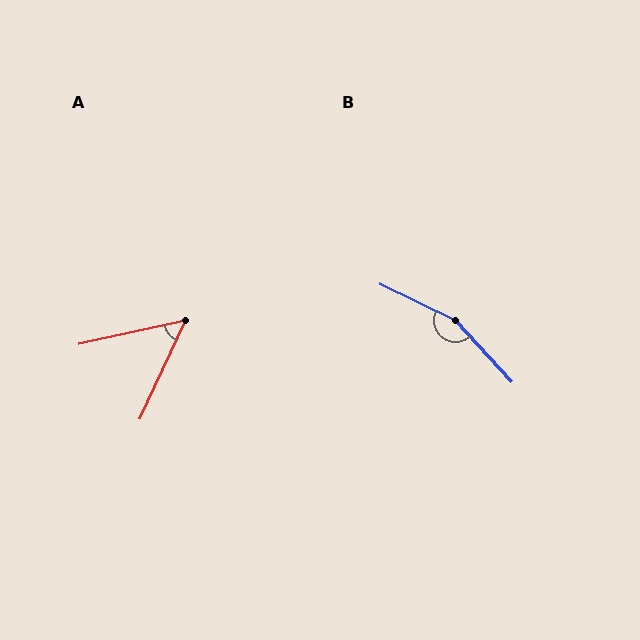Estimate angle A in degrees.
Approximately 53 degrees.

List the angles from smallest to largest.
A (53°), B (158°).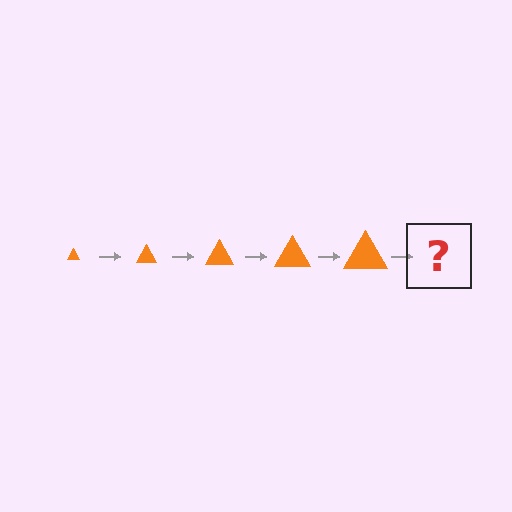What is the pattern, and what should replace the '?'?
The pattern is that the triangle gets progressively larger each step. The '?' should be an orange triangle, larger than the previous one.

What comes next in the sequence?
The next element should be an orange triangle, larger than the previous one.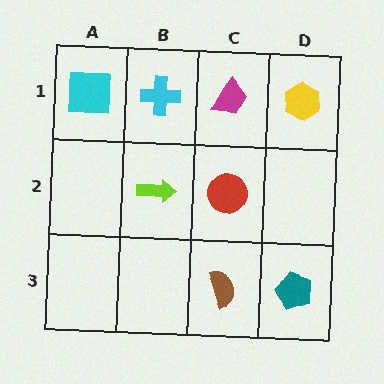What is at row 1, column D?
A yellow hexagon.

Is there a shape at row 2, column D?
No, that cell is empty.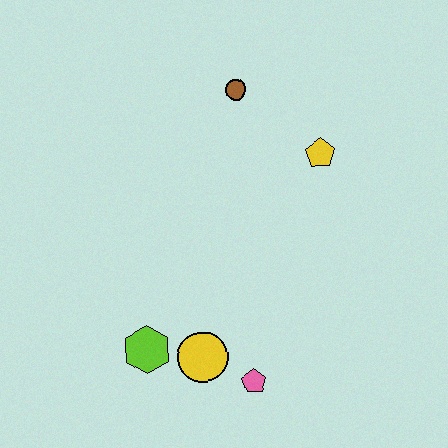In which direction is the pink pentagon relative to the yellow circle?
The pink pentagon is to the right of the yellow circle.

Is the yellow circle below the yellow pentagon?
Yes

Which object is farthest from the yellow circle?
The brown circle is farthest from the yellow circle.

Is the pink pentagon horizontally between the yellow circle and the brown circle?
No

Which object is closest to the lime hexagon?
The yellow circle is closest to the lime hexagon.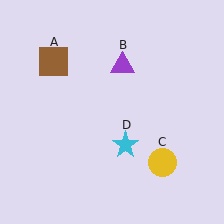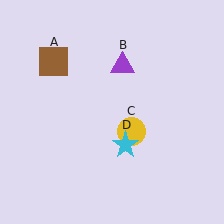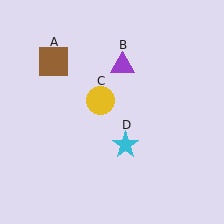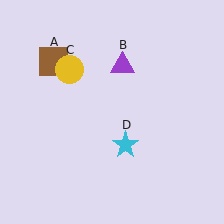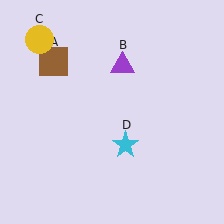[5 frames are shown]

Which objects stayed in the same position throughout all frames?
Brown square (object A) and purple triangle (object B) and cyan star (object D) remained stationary.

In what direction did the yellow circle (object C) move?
The yellow circle (object C) moved up and to the left.